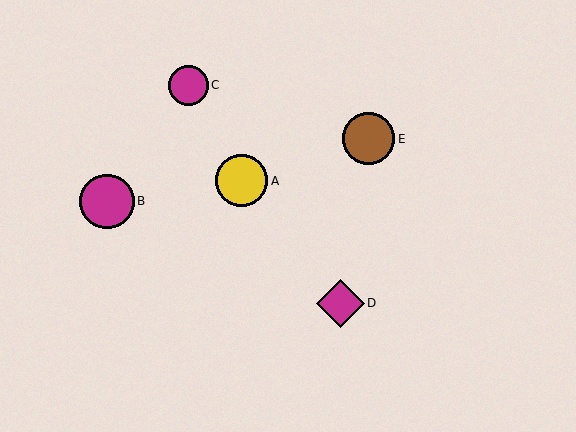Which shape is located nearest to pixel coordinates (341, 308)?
The magenta diamond (labeled D) at (340, 303) is nearest to that location.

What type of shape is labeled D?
Shape D is a magenta diamond.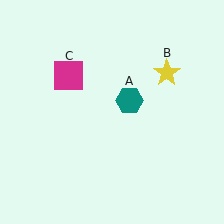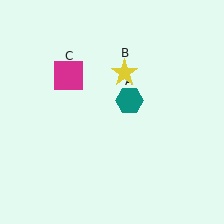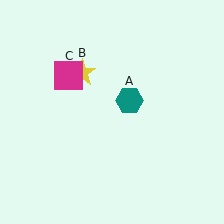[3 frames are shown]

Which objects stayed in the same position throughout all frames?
Teal hexagon (object A) and magenta square (object C) remained stationary.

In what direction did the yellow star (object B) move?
The yellow star (object B) moved left.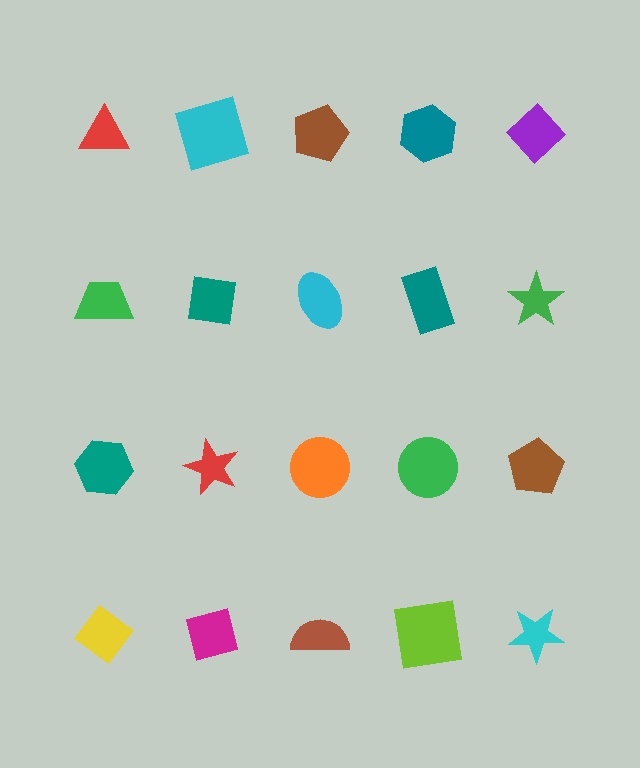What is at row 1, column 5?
A purple diamond.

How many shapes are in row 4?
5 shapes.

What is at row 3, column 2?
A red star.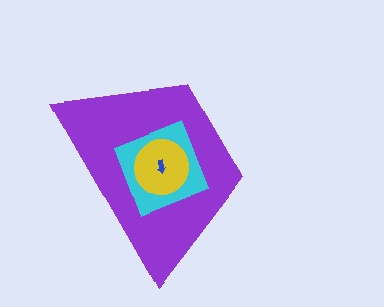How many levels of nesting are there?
4.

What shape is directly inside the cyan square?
The yellow circle.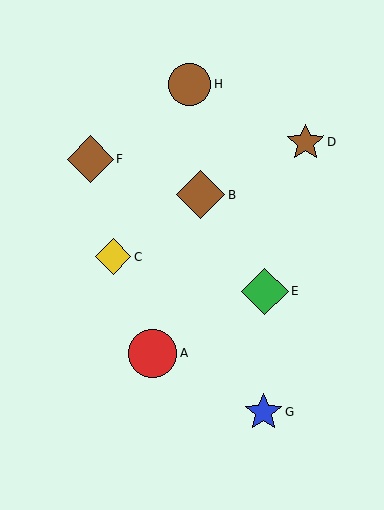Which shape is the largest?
The brown diamond (labeled B) is the largest.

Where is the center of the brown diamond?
The center of the brown diamond is at (200, 195).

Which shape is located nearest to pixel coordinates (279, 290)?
The green diamond (labeled E) at (265, 291) is nearest to that location.